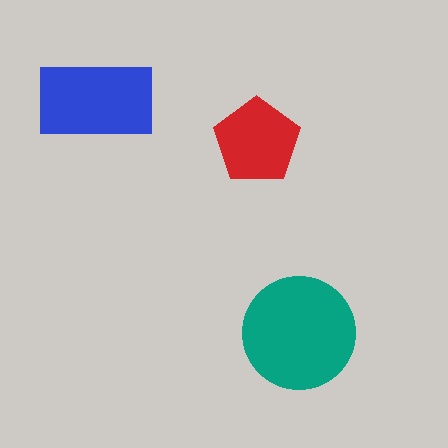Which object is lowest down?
The teal circle is bottommost.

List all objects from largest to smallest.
The teal circle, the blue rectangle, the red pentagon.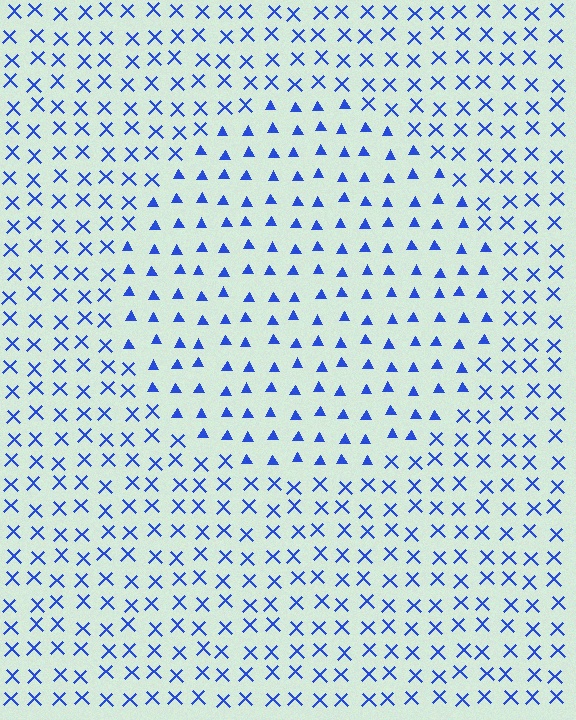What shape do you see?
I see a circle.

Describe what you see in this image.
The image is filled with small blue elements arranged in a uniform grid. A circle-shaped region contains triangles, while the surrounding area contains X marks. The boundary is defined purely by the change in element shape.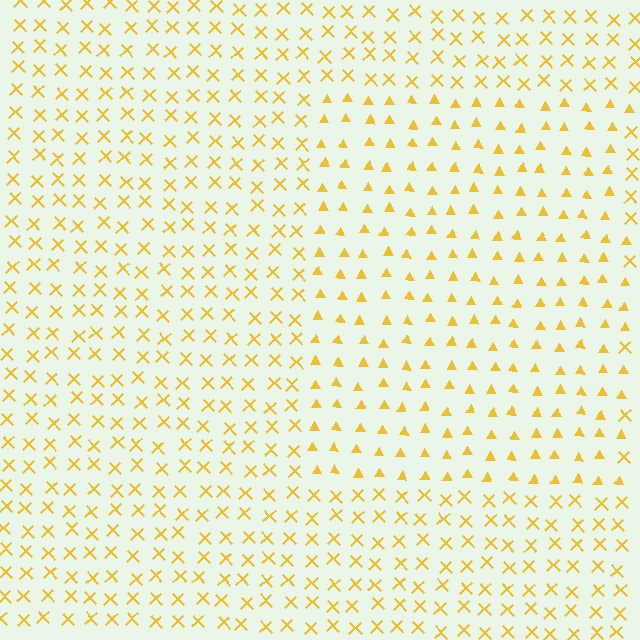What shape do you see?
I see a rectangle.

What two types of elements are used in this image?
The image uses triangles inside the rectangle region and X marks outside it.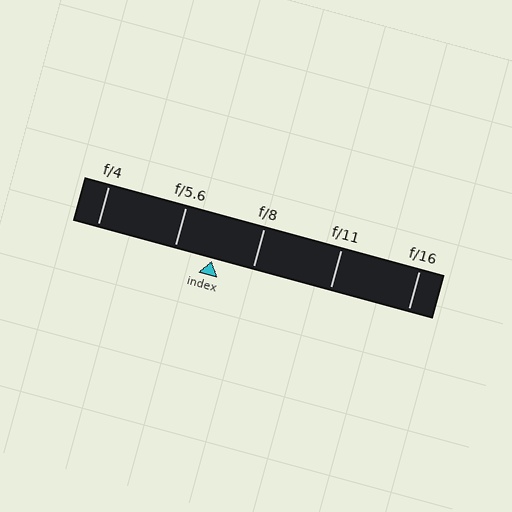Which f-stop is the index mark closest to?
The index mark is closest to f/5.6.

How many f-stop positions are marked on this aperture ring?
There are 5 f-stop positions marked.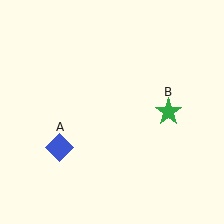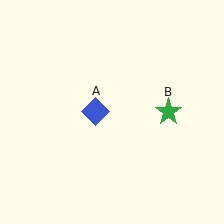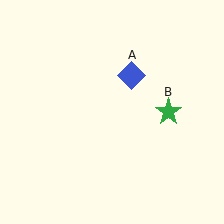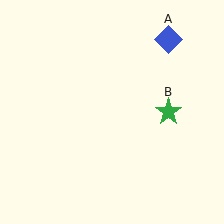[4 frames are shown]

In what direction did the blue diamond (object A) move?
The blue diamond (object A) moved up and to the right.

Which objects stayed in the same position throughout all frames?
Green star (object B) remained stationary.